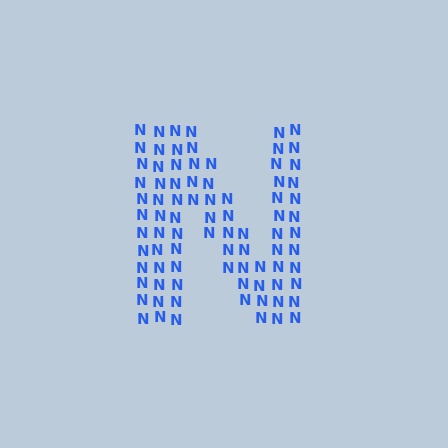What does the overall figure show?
The overall figure shows the letter N.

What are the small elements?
The small elements are letter N's.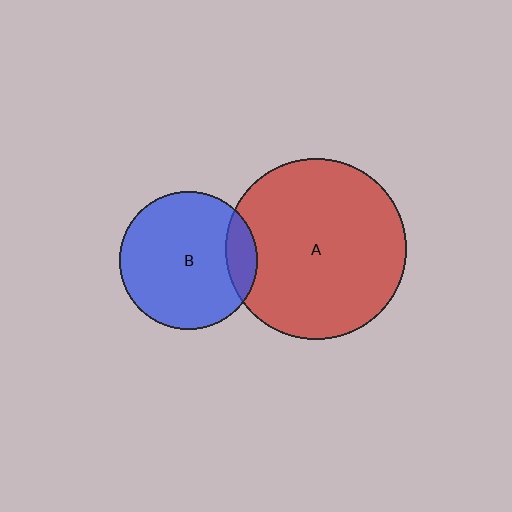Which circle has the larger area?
Circle A (red).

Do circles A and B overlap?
Yes.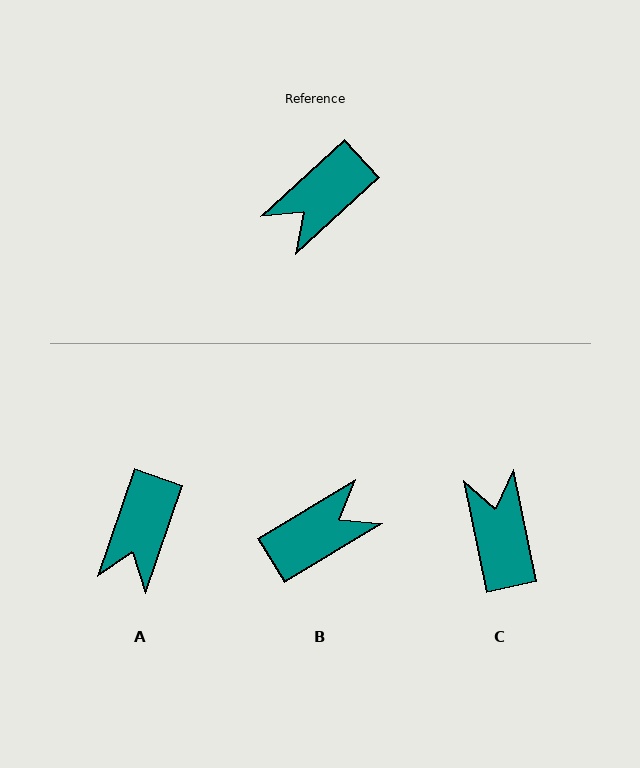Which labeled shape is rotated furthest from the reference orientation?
B, about 168 degrees away.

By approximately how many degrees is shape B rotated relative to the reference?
Approximately 168 degrees counter-clockwise.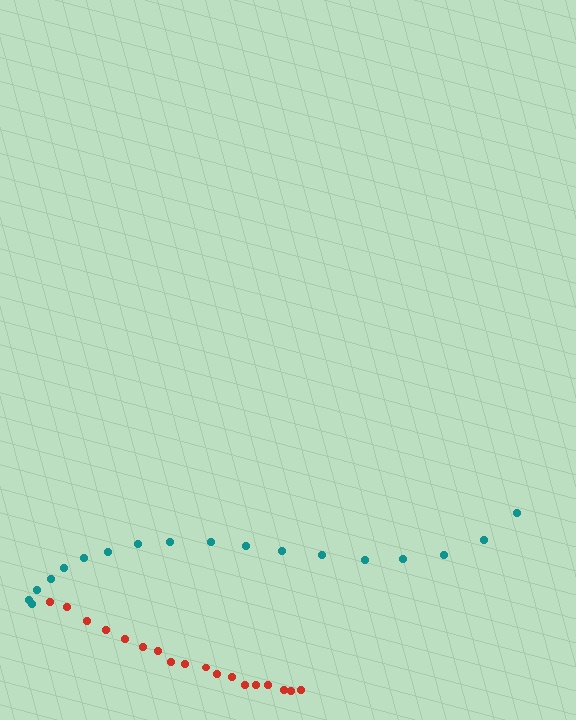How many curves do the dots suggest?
There are 2 distinct paths.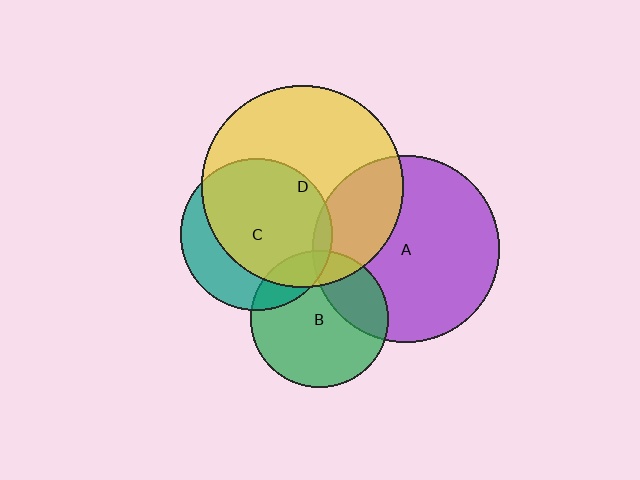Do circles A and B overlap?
Yes.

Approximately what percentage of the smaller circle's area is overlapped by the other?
Approximately 25%.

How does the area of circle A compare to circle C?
Approximately 1.5 times.